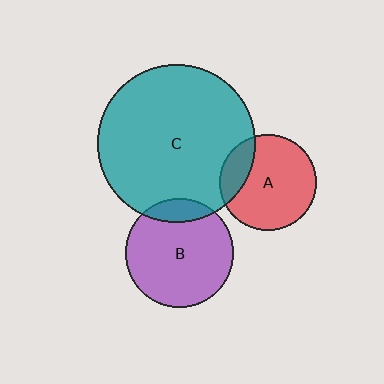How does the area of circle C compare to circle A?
Approximately 2.7 times.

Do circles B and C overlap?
Yes.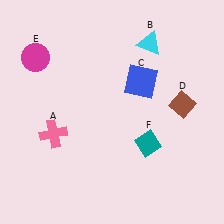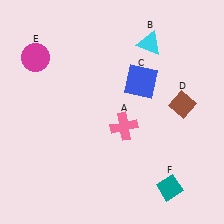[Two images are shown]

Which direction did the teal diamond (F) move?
The teal diamond (F) moved down.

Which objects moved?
The objects that moved are: the pink cross (A), the teal diamond (F).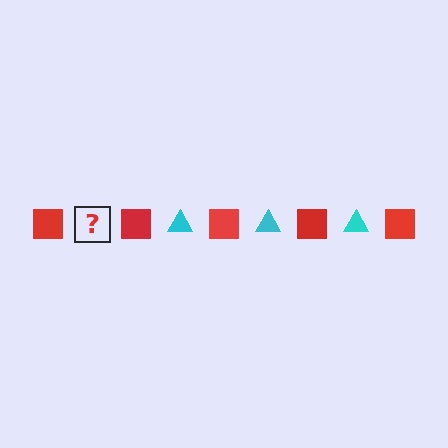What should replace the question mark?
The question mark should be replaced with a cyan triangle.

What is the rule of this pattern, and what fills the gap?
The rule is that the pattern alternates between red square and cyan triangle. The gap should be filled with a cyan triangle.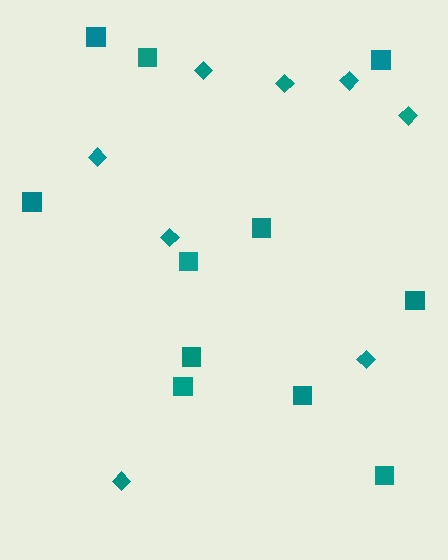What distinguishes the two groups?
There are 2 groups: one group of squares (11) and one group of diamonds (8).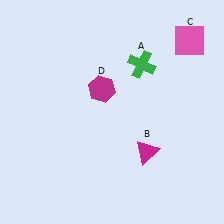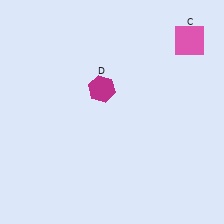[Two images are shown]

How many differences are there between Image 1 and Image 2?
There are 2 differences between the two images.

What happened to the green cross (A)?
The green cross (A) was removed in Image 2. It was in the top-right area of Image 1.